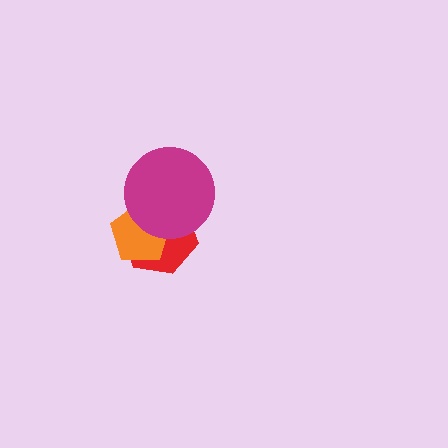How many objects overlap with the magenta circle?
2 objects overlap with the magenta circle.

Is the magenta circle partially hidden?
No, no other shape covers it.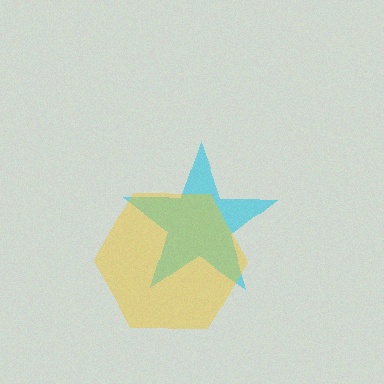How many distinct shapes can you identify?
There are 2 distinct shapes: a cyan star, a yellow hexagon.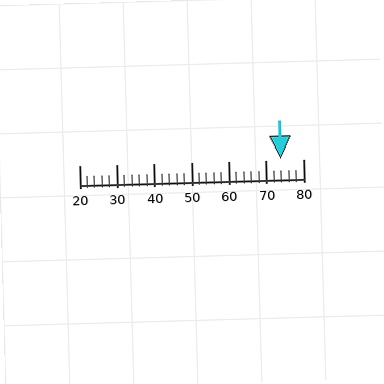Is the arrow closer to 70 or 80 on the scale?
The arrow is closer to 70.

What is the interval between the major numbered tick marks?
The major tick marks are spaced 10 units apart.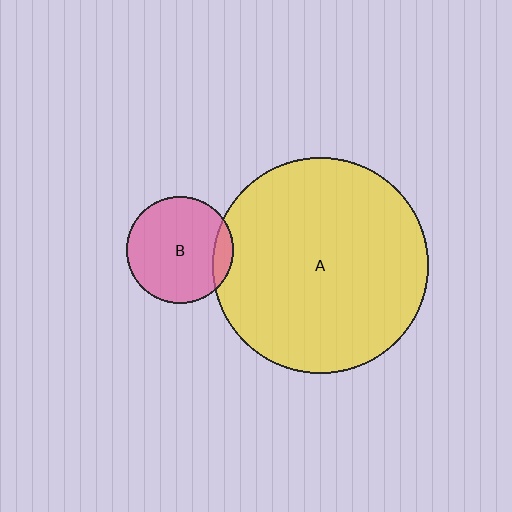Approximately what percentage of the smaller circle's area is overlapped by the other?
Approximately 10%.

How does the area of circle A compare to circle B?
Approximately 4.0 times.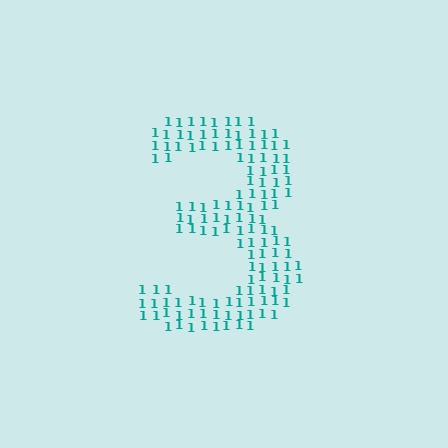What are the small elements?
The small elements are digit 1's.